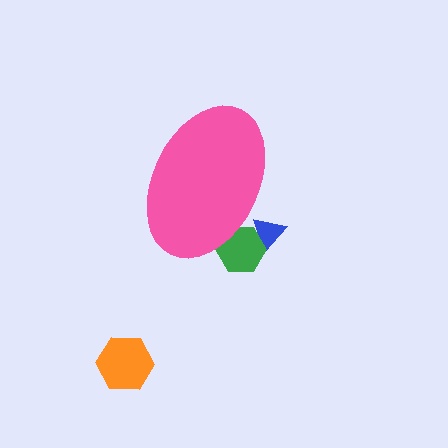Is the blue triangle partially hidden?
Yes, the blue triangle is partially hidden behind the pink ellipse.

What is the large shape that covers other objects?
A pink ellipse.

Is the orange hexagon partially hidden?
No, the orange hexagon is fully visible.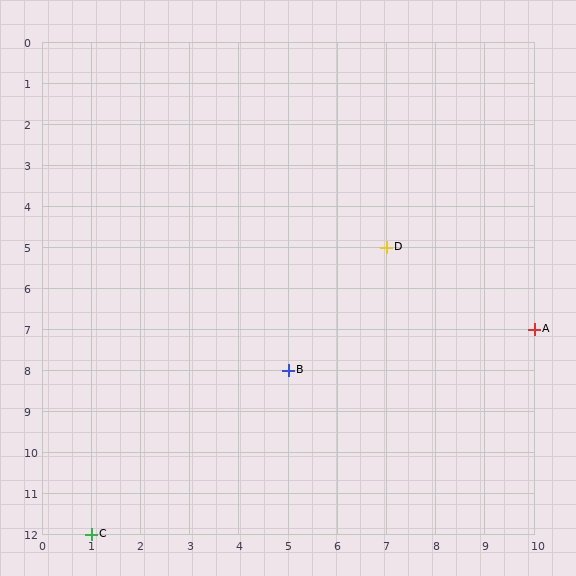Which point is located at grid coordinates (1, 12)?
Point C is at (1, 12).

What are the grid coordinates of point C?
Point C is at grid coordinates (1, 12).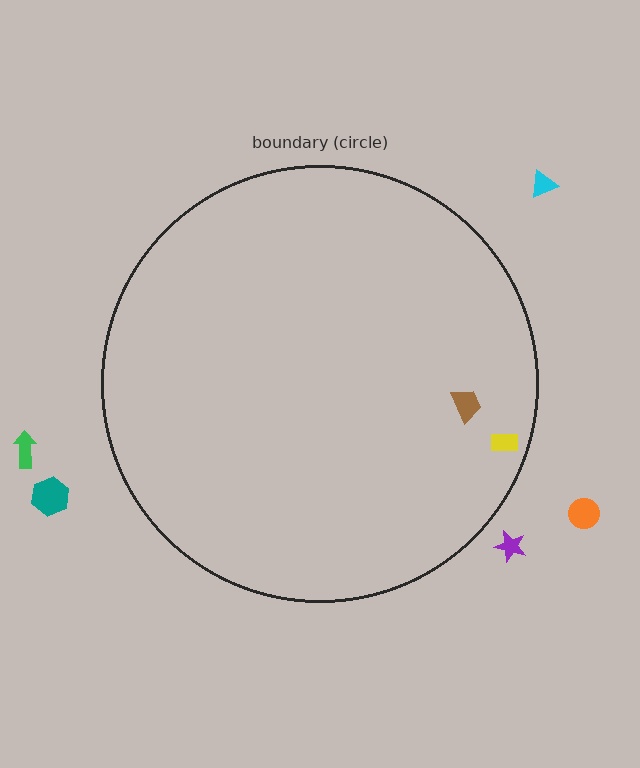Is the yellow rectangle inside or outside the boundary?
Inside.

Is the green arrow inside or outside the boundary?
Outside.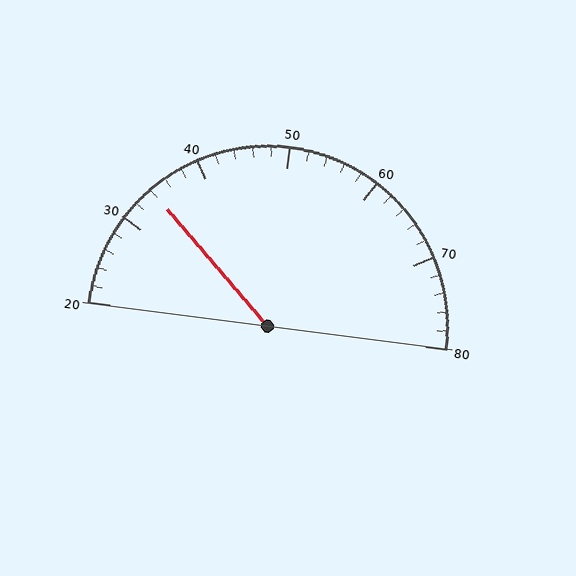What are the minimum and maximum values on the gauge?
The gauge ranges from 20 to 80.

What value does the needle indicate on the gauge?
The needle indicates approximately 34.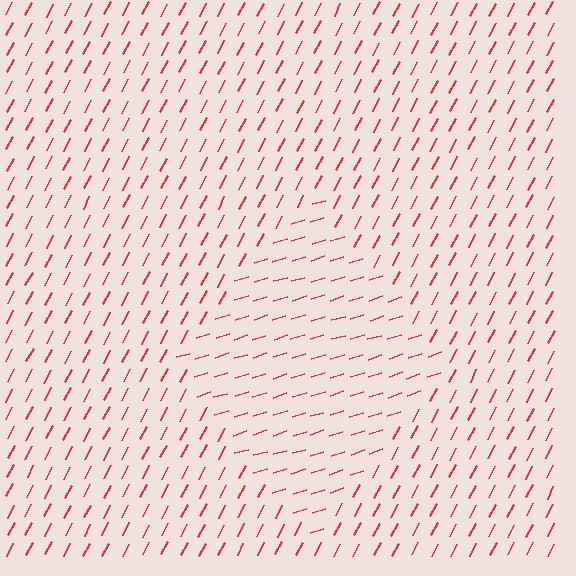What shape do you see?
I see a diamond.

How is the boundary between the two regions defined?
The boundary is defined purely by a change in line orientation (approximately 45 degrees difference). All lines are the same color and thickness.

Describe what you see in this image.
The image is filled with small red line segments. A diamond region in the image has lines oriented differently from the surrounding lines, creating a visible texture boundary.